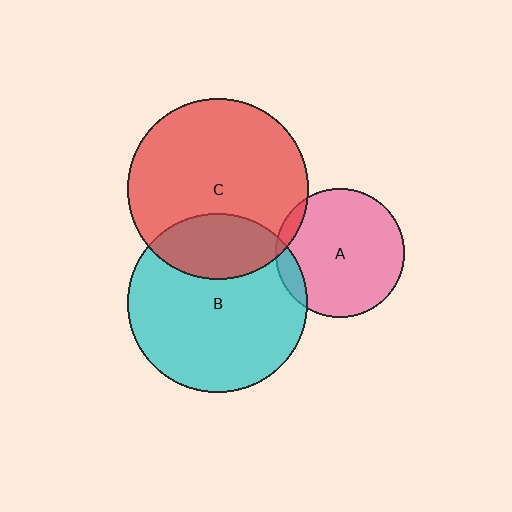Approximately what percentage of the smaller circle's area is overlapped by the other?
Approximately 25%.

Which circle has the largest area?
Circle C (red).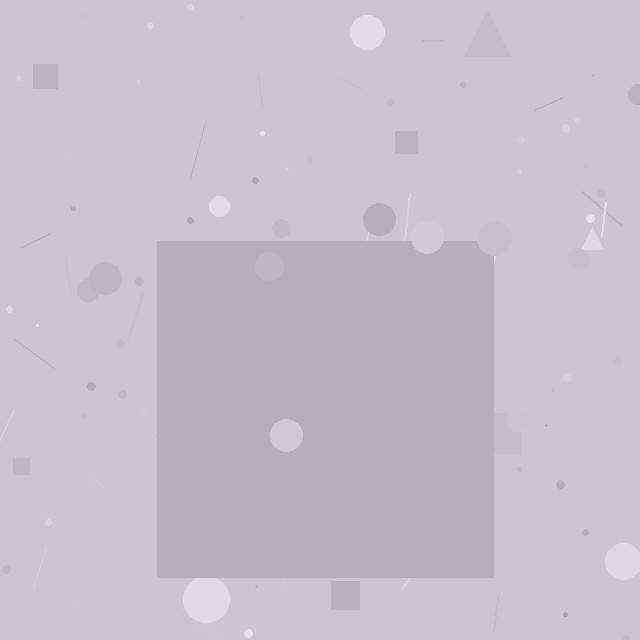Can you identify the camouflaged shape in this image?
The camouflaged shape is a square.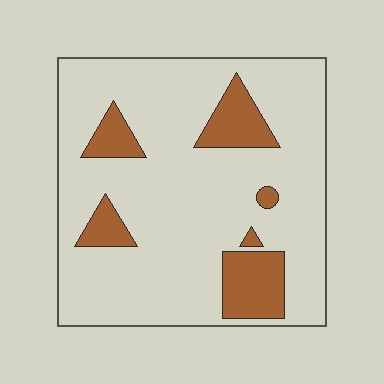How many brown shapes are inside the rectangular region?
6.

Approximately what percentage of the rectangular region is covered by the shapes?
Approximately 15%.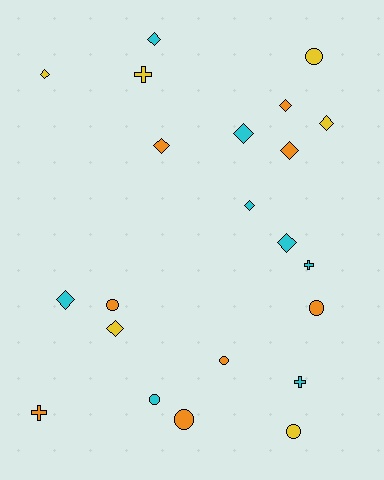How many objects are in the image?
There are 22 objects.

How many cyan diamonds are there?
There are 5 cyan diamonds.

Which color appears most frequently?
Cyan, with 8 objects.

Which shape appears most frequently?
Diamond, with 11 objects.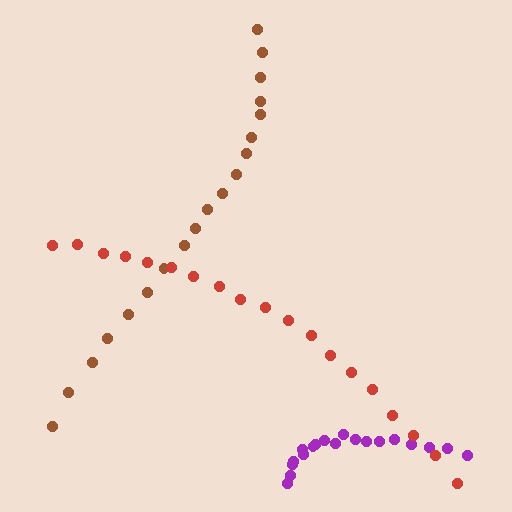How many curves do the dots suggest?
There are 3 distinct paths.